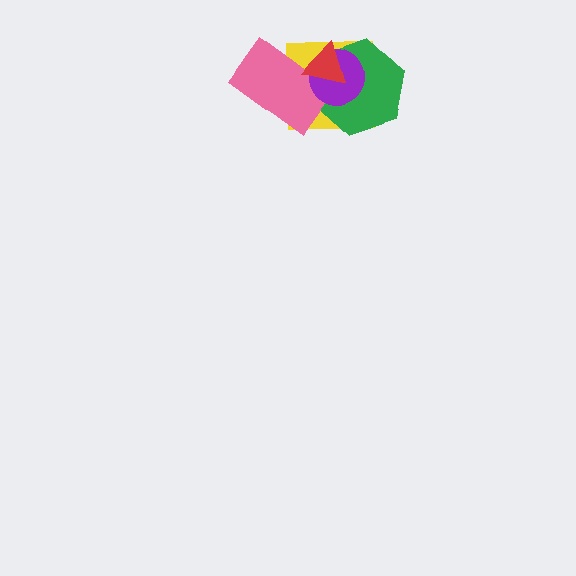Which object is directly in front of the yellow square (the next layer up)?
The green hexagon is directly in front of the yellow square.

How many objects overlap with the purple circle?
4 objects overlap with the purple circle.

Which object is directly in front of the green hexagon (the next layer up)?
The pink rectangle is directly in front of the green hexagon.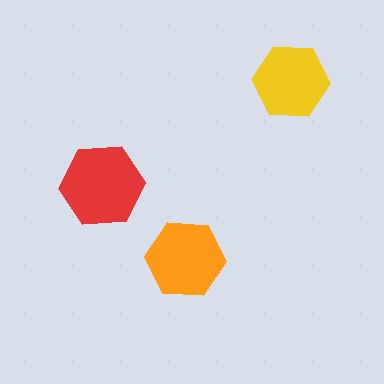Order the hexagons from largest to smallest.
the red one, the orange one, the yellow one.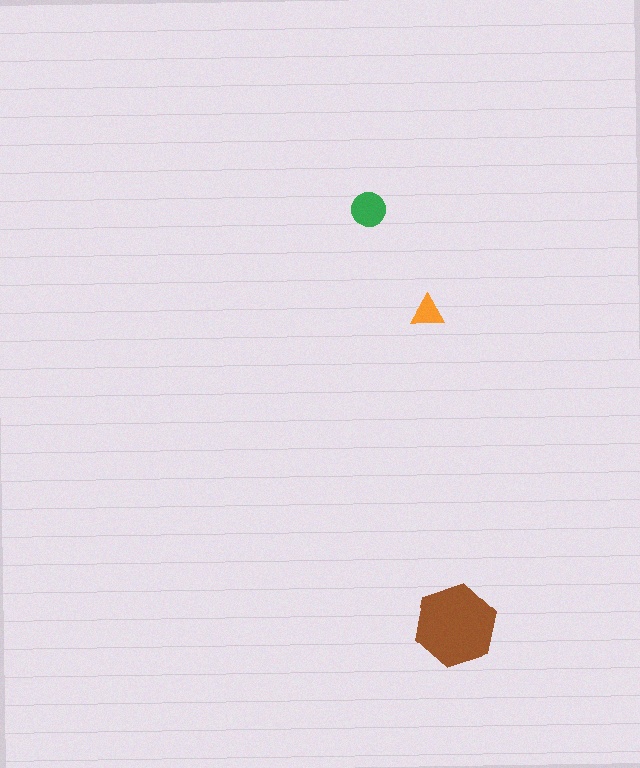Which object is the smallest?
The orange triangle.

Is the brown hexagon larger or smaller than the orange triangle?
Larger.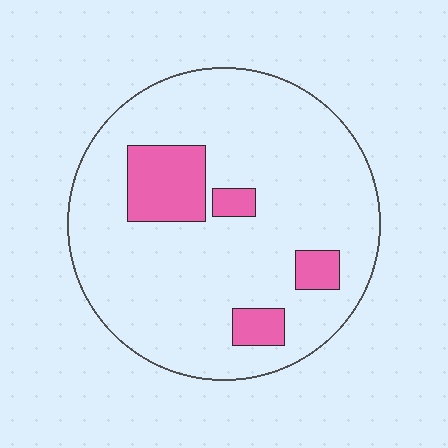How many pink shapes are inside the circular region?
4.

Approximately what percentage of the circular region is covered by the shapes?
Approximately 15%.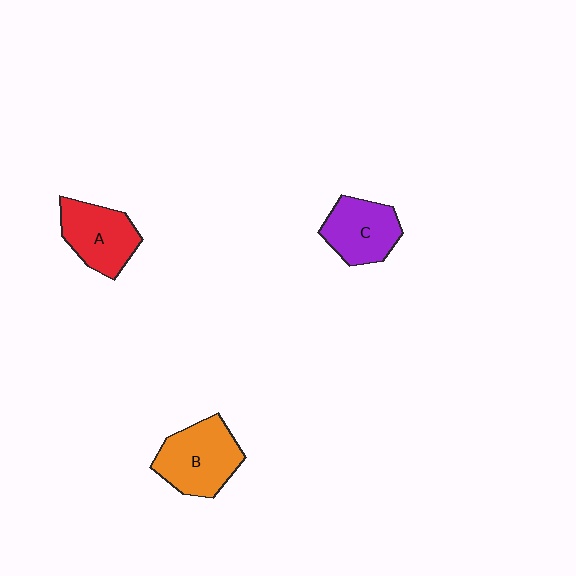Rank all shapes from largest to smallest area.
From largest to smallest: B (orange), A (red), C (purple).